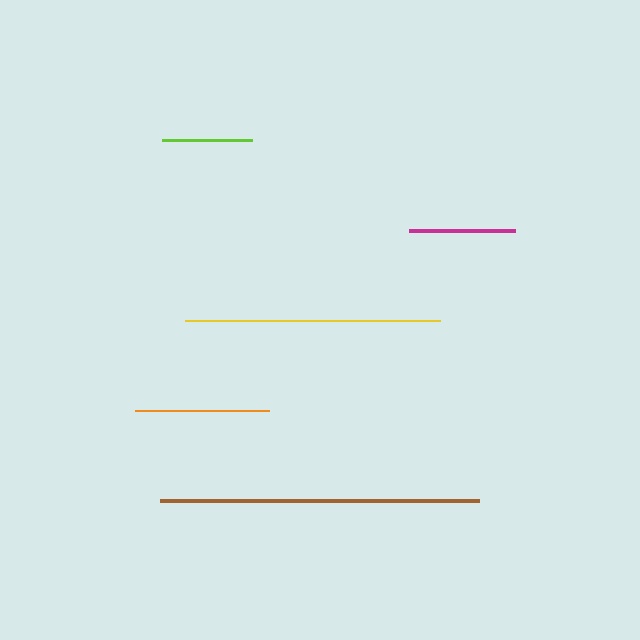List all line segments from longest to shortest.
From longest to shortest: brown, yellow, orange, magenta, lime.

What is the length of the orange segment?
The orange segment is approximately 134 pixels long.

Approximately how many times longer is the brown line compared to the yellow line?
The brown line is approximately 1.3 times the length of the yellow line.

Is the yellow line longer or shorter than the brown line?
The brown line is longer than the yellow line.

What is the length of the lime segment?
The lime segment is approximately 90 pixels long.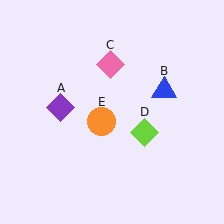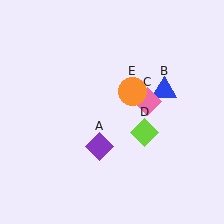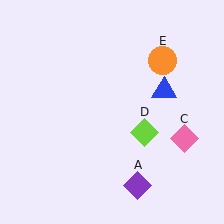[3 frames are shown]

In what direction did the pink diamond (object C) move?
The pink diamond (object C) moved down and to the right.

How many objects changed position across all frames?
3 objects changed position: purple diamond (object A), pink diamond (object C), orange circle (object E).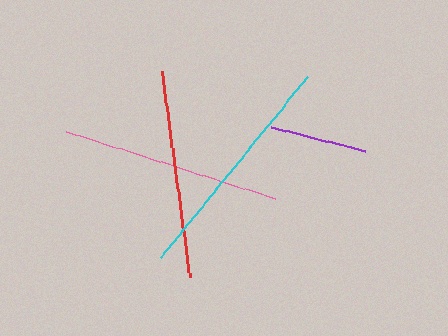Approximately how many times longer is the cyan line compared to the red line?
The cyan line is approximately 1.1 times the length of the red line.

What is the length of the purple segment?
The purple segment is approximately 96 pixels long.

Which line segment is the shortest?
The purple line is the shortest at approximately 96 pixels.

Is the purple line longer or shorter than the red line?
The red line is longer than the purple line.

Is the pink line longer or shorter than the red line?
The pink line is longer than the red line.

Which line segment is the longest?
The cyan line is the longest at approximately 233 pixels.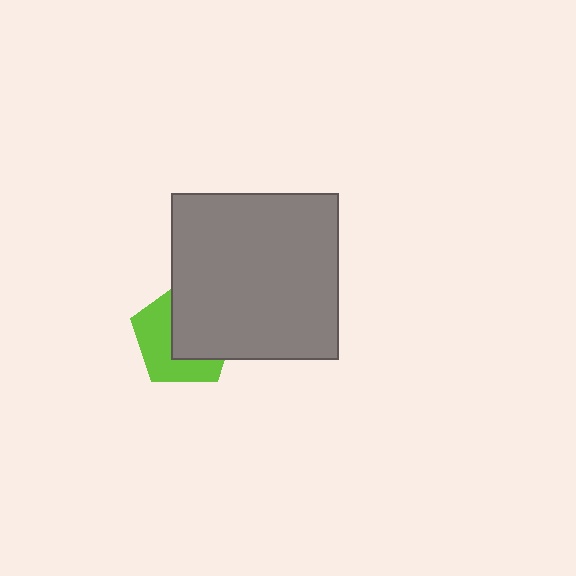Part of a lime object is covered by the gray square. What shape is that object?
It is a pentagon.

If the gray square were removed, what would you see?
You would see the complete lime pentagon.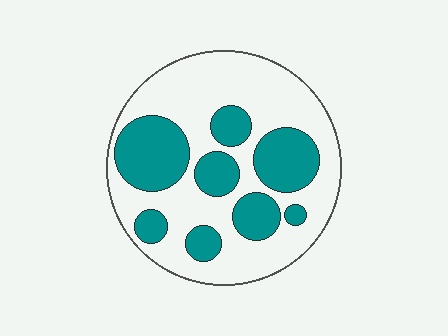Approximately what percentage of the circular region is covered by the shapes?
Approximately 35%.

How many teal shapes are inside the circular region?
8.